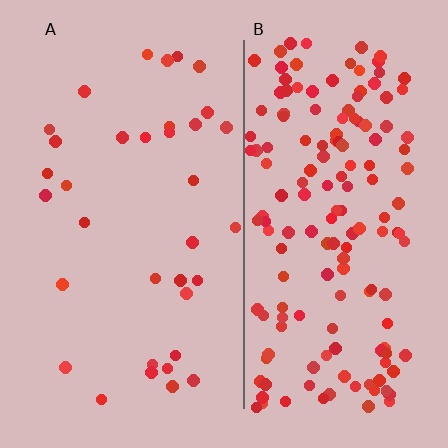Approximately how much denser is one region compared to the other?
Approximately 4.7× — region B over region A.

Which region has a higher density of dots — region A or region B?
B (the right).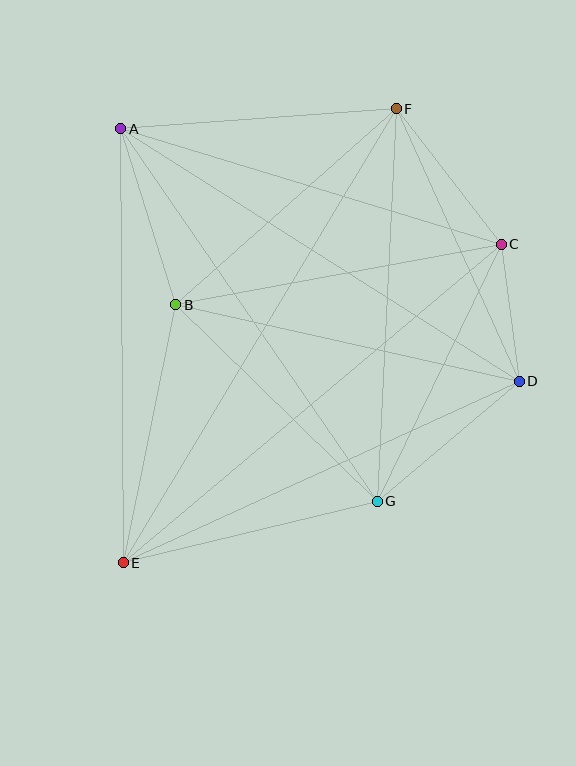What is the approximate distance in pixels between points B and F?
The distance between B and F is approximately 295 pixels.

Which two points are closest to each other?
Points C and D are closest to each other.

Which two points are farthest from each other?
Points E and F are farthest from each other.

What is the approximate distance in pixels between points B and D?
The distance between B and D is approximately 352 pixels.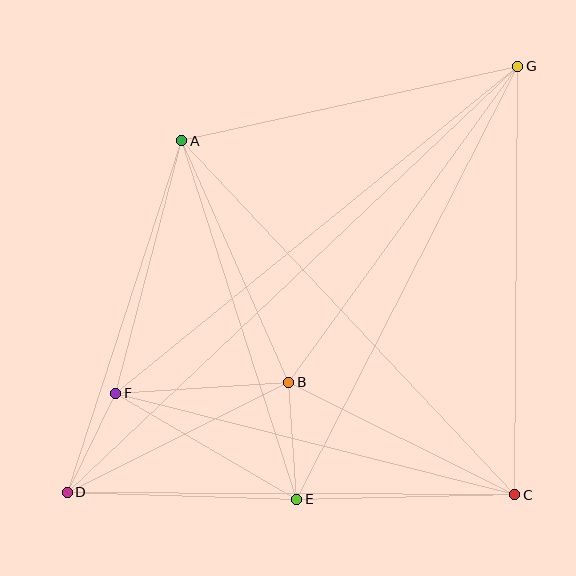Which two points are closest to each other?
Points D and F are closest to each other.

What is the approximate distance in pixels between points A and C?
The distance between A and C is approximately 486 pixels.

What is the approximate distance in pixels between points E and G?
The distance between E and G is approximately 486 pixels.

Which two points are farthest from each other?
Points D and G are farthest from each other.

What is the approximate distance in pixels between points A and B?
The distance between A and B is approximately 264 pixels.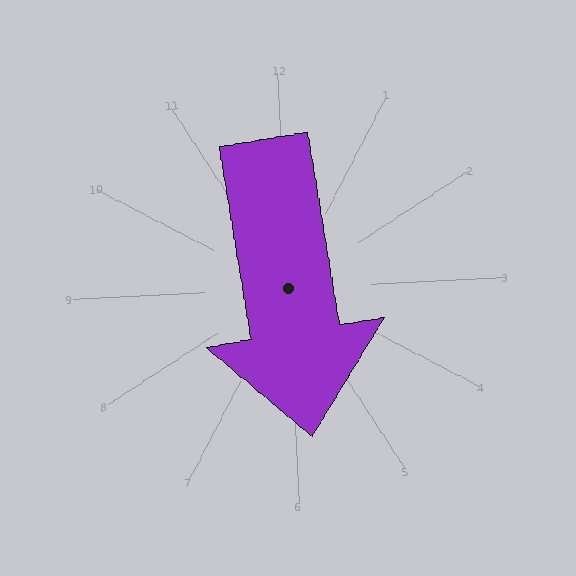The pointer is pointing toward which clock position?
Roughly 6 o'clock.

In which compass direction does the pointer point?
South.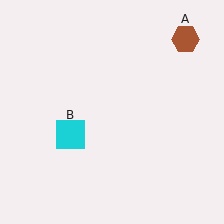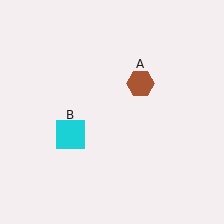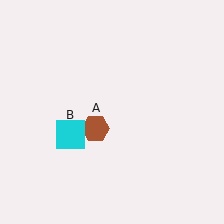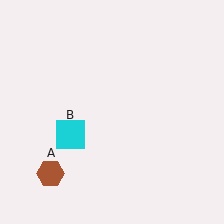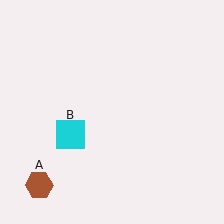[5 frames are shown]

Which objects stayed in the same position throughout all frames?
Cyan square (object B) remained stationary.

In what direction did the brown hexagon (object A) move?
The brown hexagon (object A) moved down and to the left.